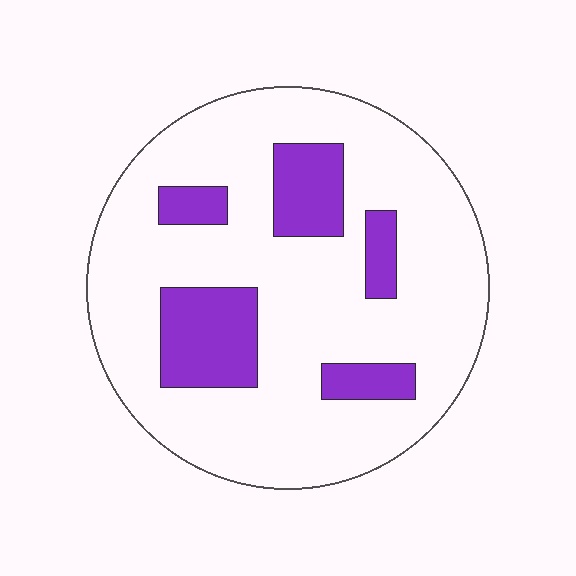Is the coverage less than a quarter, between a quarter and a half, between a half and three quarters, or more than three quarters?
Less than a quarter.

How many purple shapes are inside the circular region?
5.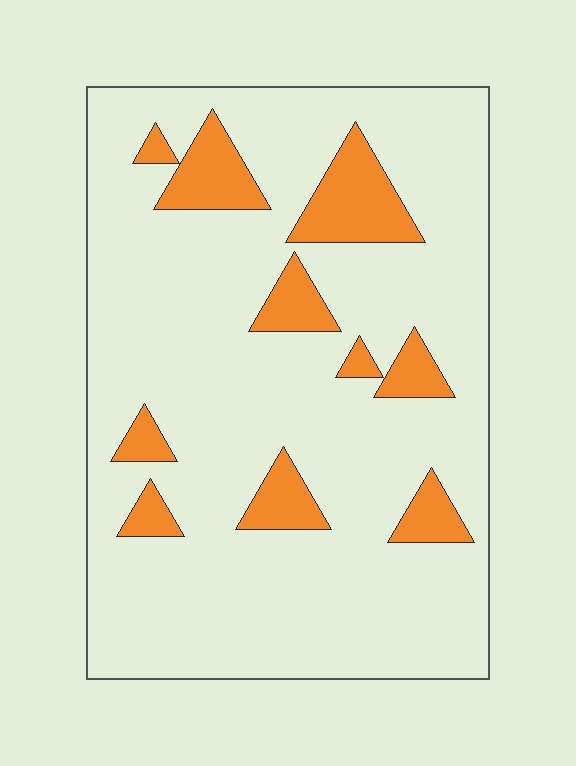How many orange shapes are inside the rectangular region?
10.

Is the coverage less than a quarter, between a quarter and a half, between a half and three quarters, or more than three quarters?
Less than a quarter.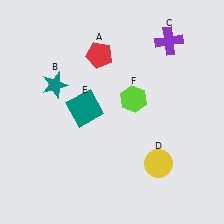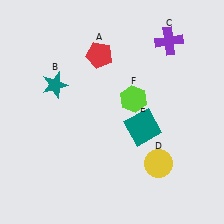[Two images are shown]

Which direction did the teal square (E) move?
The teal square (E) moved right.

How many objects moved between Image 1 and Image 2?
1 object moved between the two images.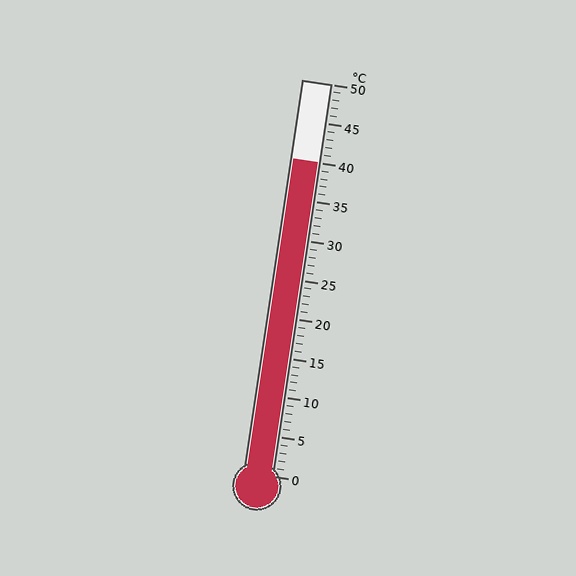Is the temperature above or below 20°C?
The temperature is above 20°C.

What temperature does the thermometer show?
The thermometer shows approximately 40°C.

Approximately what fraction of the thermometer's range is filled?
The thermometer is filled to approximately 80% of its range.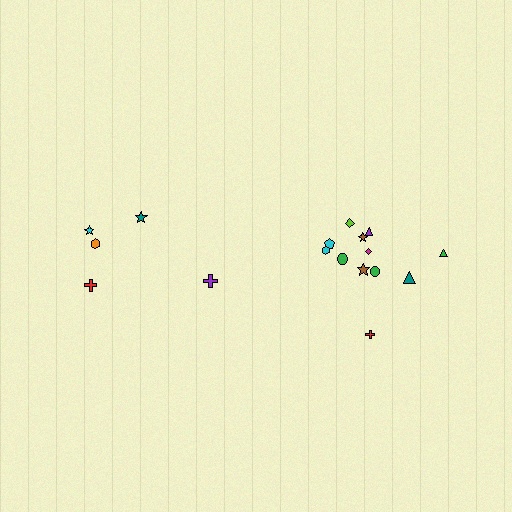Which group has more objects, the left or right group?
The right group.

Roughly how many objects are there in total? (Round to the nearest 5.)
Roughly 15 objects in total.